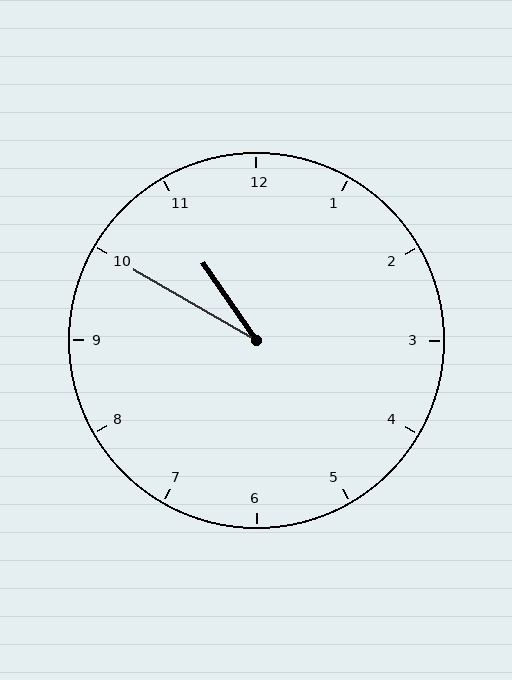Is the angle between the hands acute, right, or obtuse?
It is acute.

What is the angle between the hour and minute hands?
Approximately 25 degrees.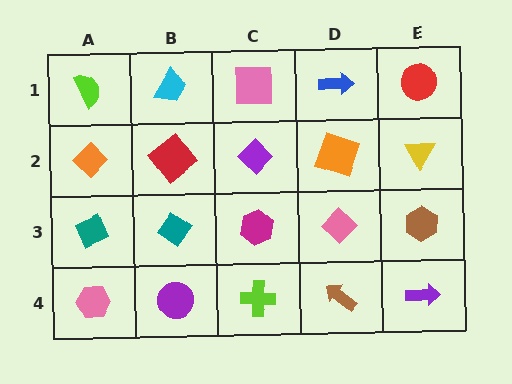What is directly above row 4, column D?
A pink diamond.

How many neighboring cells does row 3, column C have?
4.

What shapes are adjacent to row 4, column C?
A magenta hexagon (row 3, column C), a purple circle (row 4, column B), a brown arrow (row 4, column D).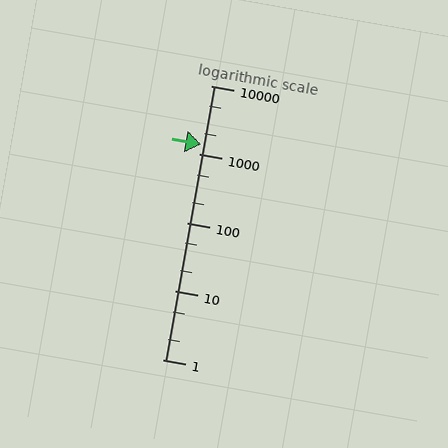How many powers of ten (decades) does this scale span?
The scale spans 4 decades, from 1 to 10000.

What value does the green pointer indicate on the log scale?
The pointer indicates approximately 1400.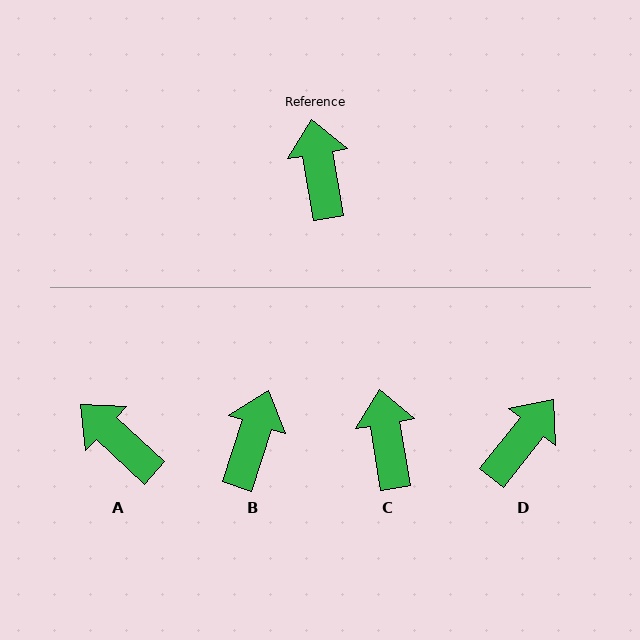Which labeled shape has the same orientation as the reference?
C.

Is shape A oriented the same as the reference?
No, it is off by about 38 degrees.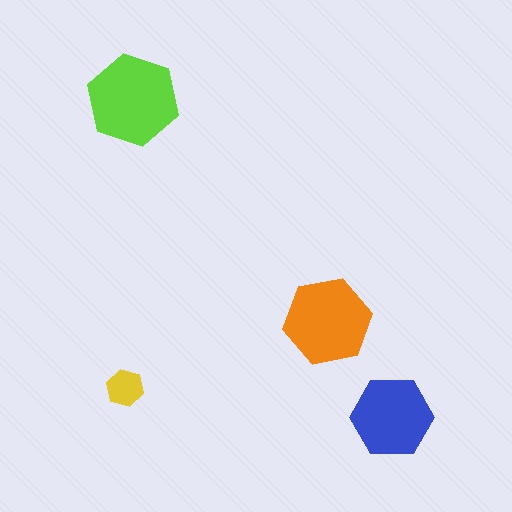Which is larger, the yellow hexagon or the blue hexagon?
The blue one.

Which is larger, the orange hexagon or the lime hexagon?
The lime one.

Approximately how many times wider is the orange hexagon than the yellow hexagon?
About 2.5 times wider.